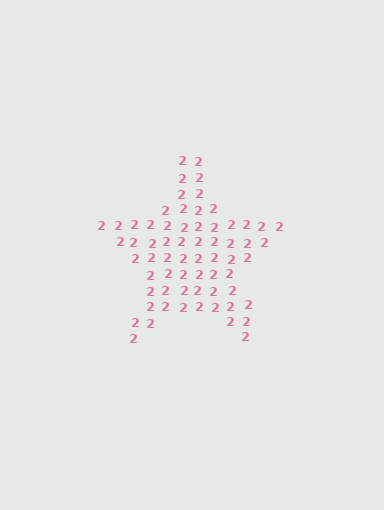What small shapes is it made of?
It is made of small digit 2's.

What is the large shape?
The large shape is a star.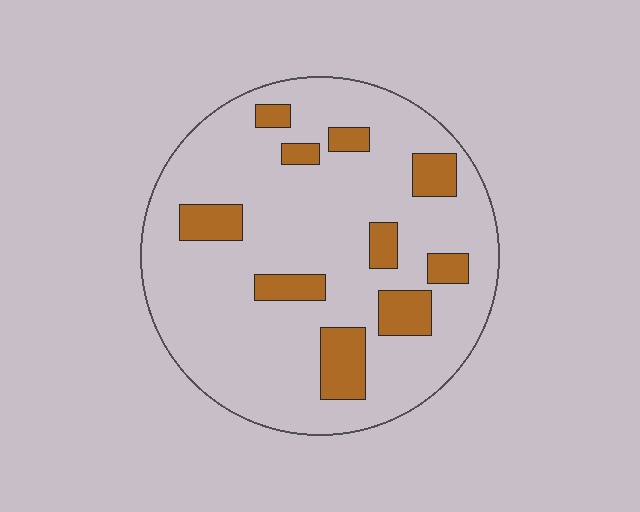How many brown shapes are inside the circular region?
10.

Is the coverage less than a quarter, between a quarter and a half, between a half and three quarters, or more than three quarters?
Less than a quarter.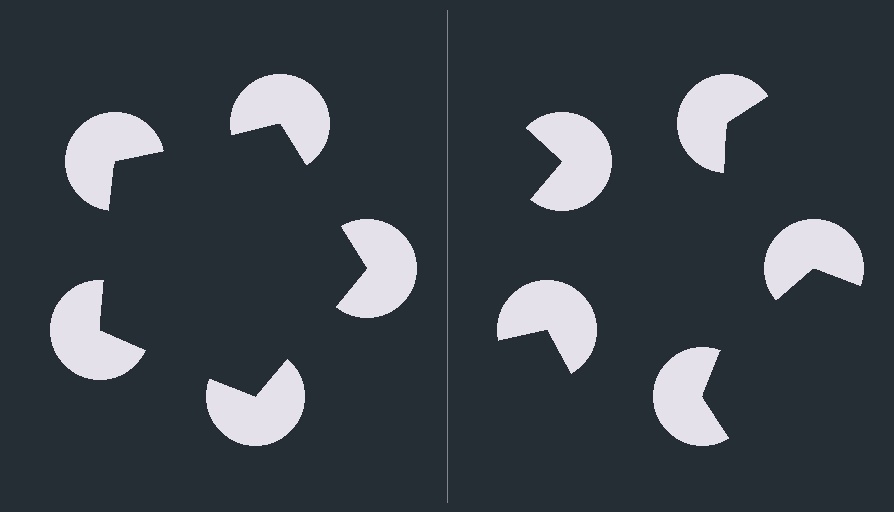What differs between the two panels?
The pac-man discs are positioned identically on both sides; only the wedge orientations differ. On the left they align to a pentagon; on the right they are misaligned.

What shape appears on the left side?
An illusory pentagon.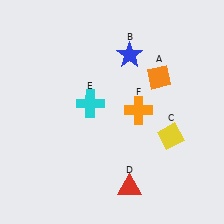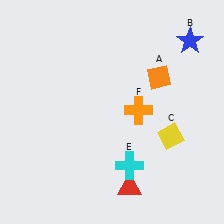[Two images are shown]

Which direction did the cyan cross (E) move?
The cyan cross (E) moved down.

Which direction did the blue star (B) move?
The blue star (B) moved right.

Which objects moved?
The objects that moved are: the blue star (B), the cyan cross (E).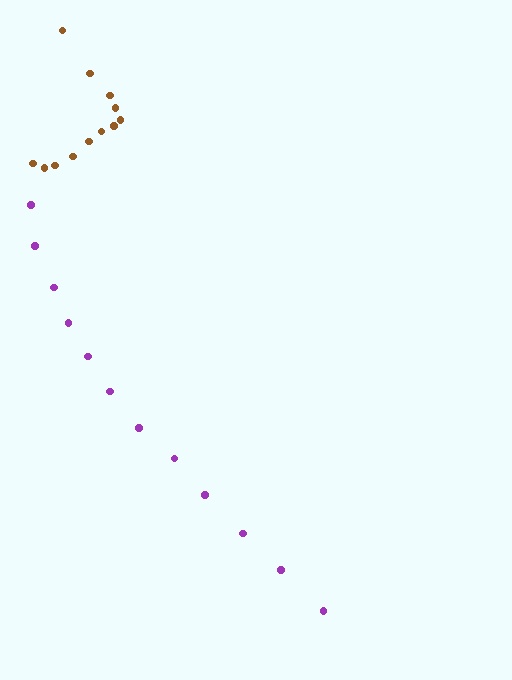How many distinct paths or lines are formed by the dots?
There are 2 distinct paths.